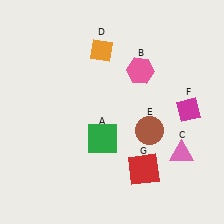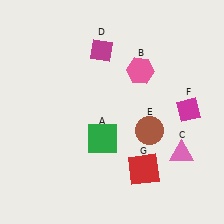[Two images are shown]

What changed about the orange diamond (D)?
In Image 1, D is orange. In Image 2, it changed to magenta.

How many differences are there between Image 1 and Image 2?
There is 1 difference between the two images.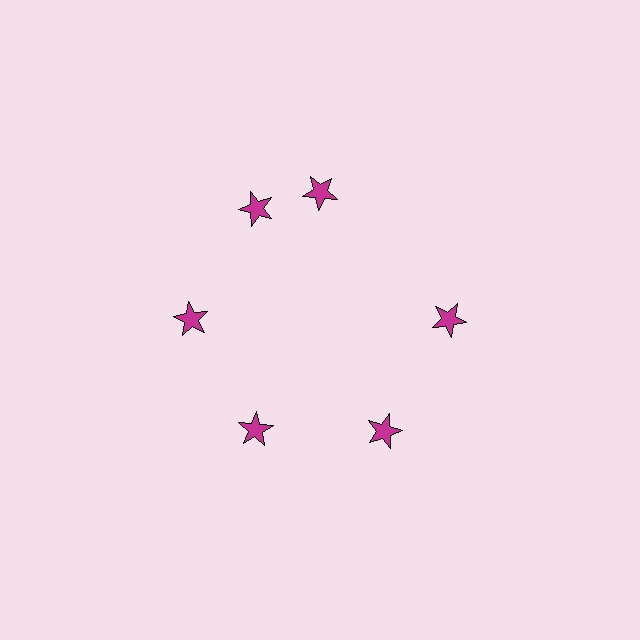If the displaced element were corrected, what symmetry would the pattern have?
It would have 6-fold rotational symmetry — the pattern would map onto itself every 60 degrees.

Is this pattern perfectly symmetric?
No. The 6 magenta stars are arranged in a ring, but one element near the 1 o'clock position is rotated out of alignment along the ring, breaking the 6-fold rotational symmetry.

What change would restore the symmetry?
The symmetry would be restored by rotating it back into even spacing with its neighbors so that all 6 stars sit at equal angles and equal distance from the center.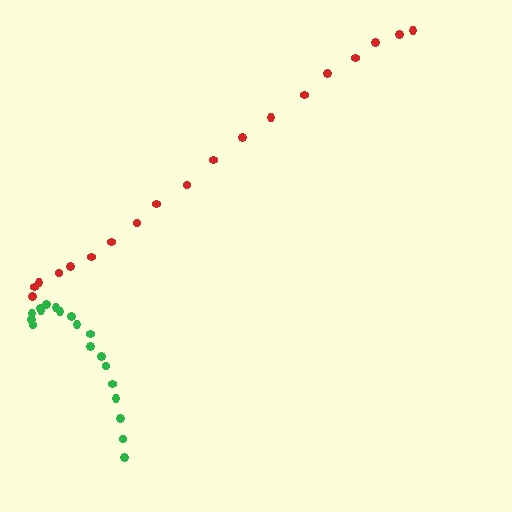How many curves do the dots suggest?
There are 2 distinct paths.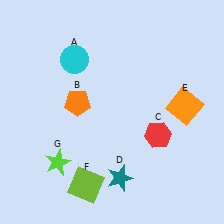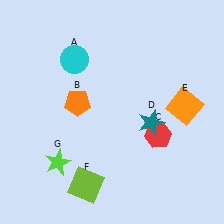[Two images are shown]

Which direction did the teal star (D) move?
The teal star (D) moved up.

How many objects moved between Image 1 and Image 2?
1 object moved between the two images.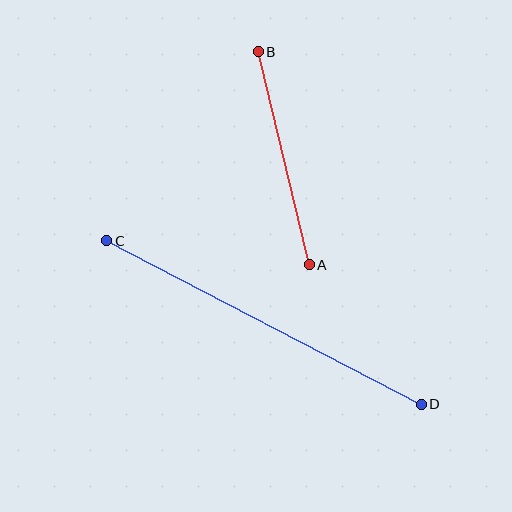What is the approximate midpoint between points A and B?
The midpoint is at approximately (284, 158) pixels.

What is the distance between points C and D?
The distance is approximately 355 pixels.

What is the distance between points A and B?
The distance is approximately 219 pixels.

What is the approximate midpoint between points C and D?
The midpoint is at approximately (264, 323) pixels.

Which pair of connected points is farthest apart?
Points C and D are farthest apart.